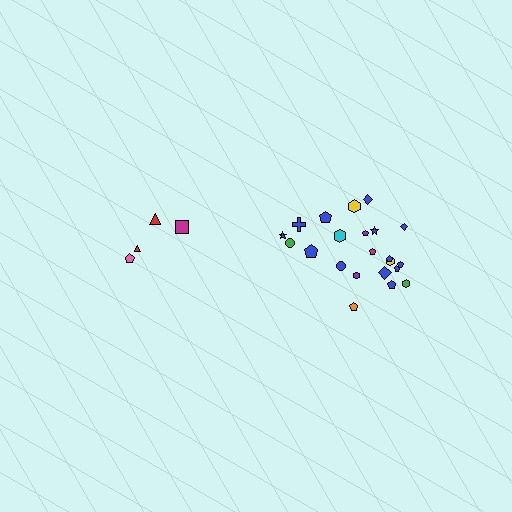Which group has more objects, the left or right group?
The right group.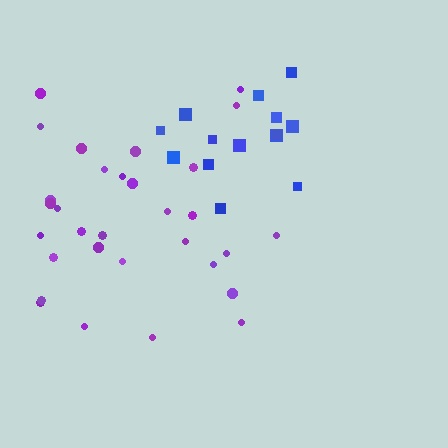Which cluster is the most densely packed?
Blue.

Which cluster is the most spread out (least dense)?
Purple.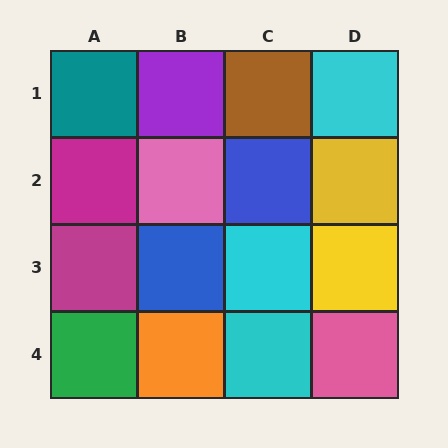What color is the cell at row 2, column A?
Magenta.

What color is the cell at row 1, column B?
Purple.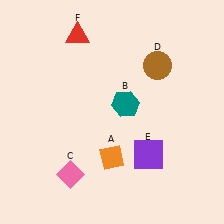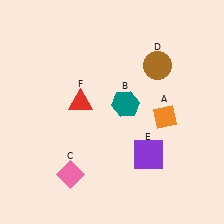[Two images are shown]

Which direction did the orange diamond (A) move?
The orange diamond (A) moved right.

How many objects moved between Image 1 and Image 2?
2 objects moved between the two images.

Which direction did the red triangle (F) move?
The red triangle (F) moved down.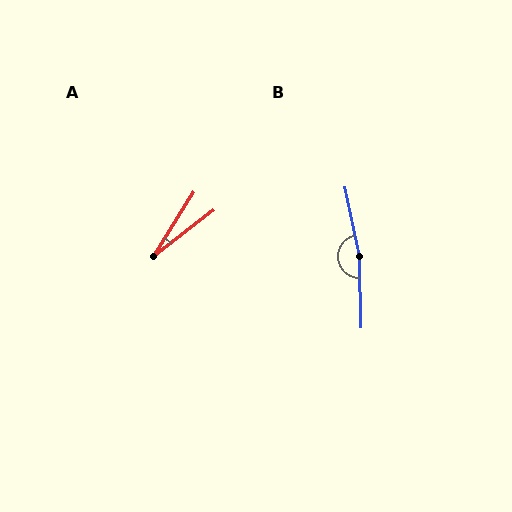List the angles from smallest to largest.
A (20°), B (169°).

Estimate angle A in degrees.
Approximately 20 degrees.